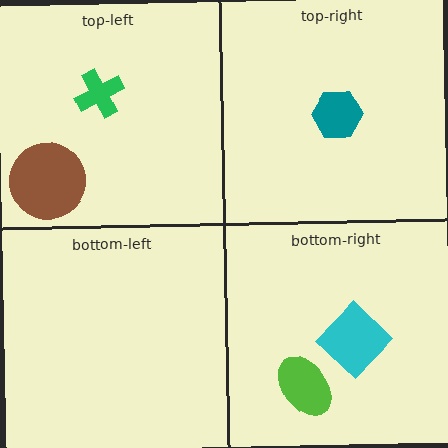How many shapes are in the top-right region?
1.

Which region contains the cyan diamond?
The bottom-right region.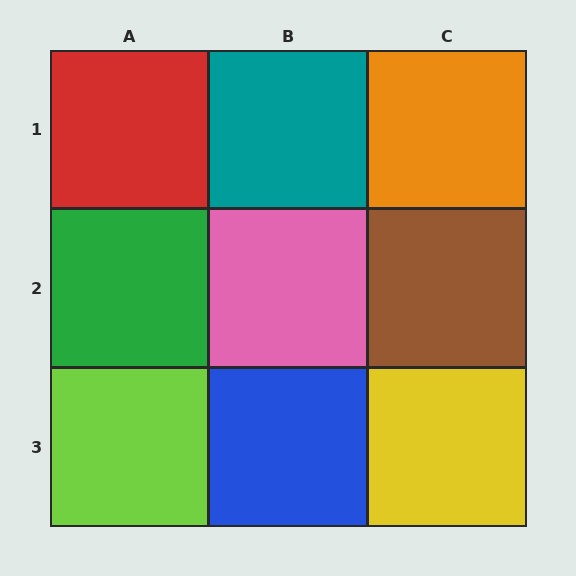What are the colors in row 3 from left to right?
Lime, blue, yellow.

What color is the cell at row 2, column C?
Brown.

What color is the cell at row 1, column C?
Orange.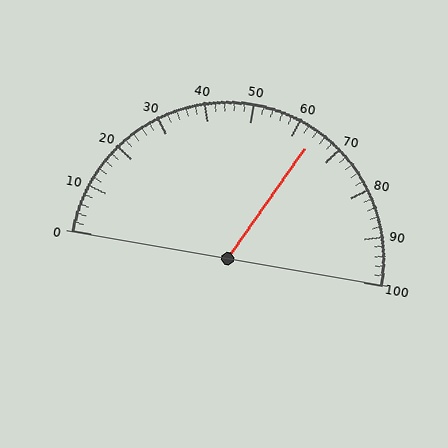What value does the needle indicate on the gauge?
The needle indicates approximately 64.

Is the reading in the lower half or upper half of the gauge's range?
The reading is in the upper half of the range (0 to 100).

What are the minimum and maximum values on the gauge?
The gauge ranges from 0 to 100.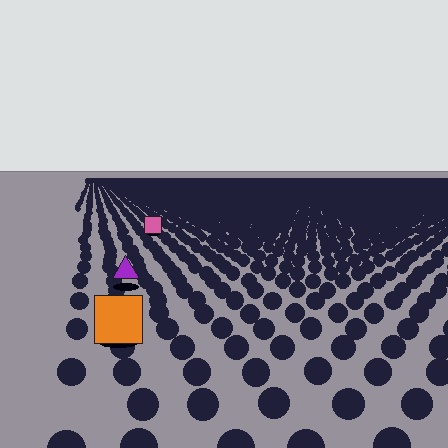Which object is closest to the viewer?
The orange square is closest. The texture marks near it are larger and more spread out.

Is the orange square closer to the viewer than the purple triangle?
Yes. The orange square is closer — you can tell from the texture gradient: the ground texture is coarser near it.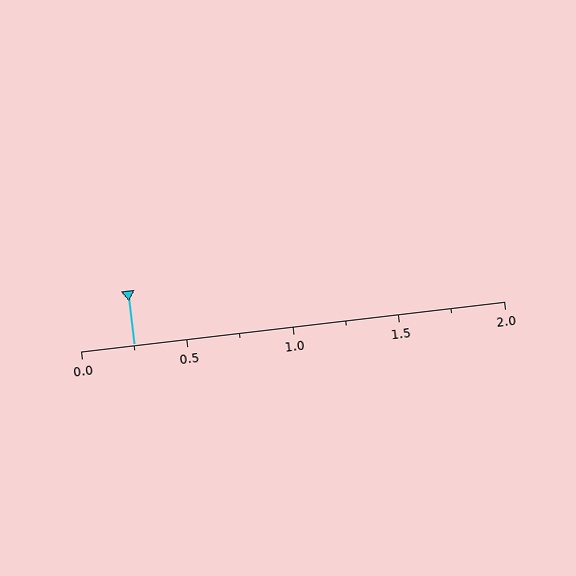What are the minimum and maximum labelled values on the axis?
The axis runs from 0.0 to 2.0.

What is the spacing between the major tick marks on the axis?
The major ticks are spaced 0.5 apart.